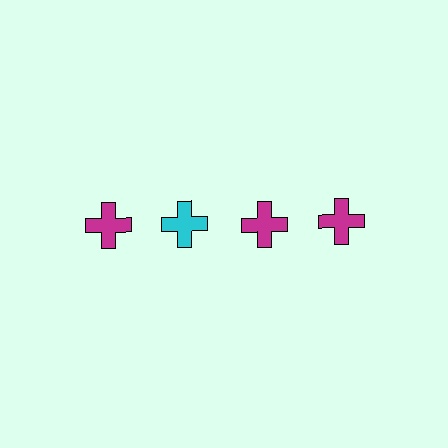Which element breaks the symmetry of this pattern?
The cyan cross in the top row, second from left column breaks the symmetry. All other shapes are magenta crosses.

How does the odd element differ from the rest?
It has a different color: cyan instead of magenta.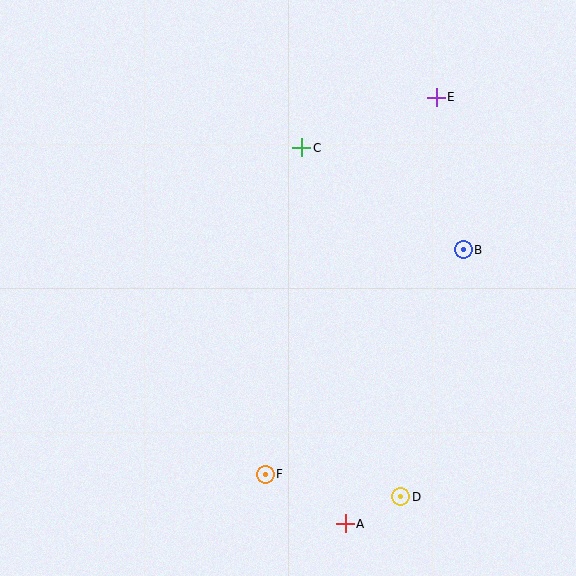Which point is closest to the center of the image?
Point C at (302, 148) is closest to the center.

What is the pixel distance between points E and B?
The distance between E and B is 155 pixels.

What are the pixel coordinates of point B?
Point B is at (463, 250).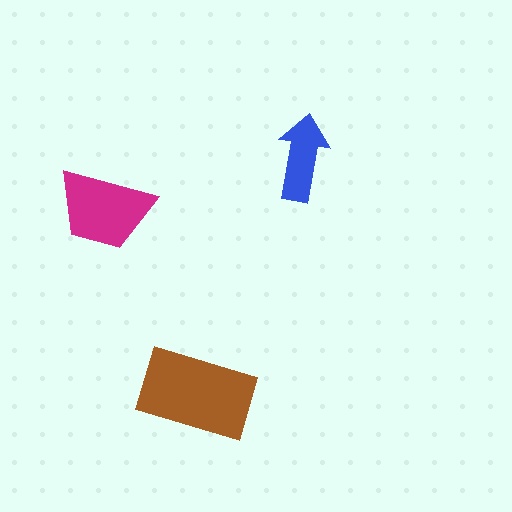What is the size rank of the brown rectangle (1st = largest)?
1st.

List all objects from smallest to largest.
The blue arrow, the magenta trapezoid, the brown rectangle.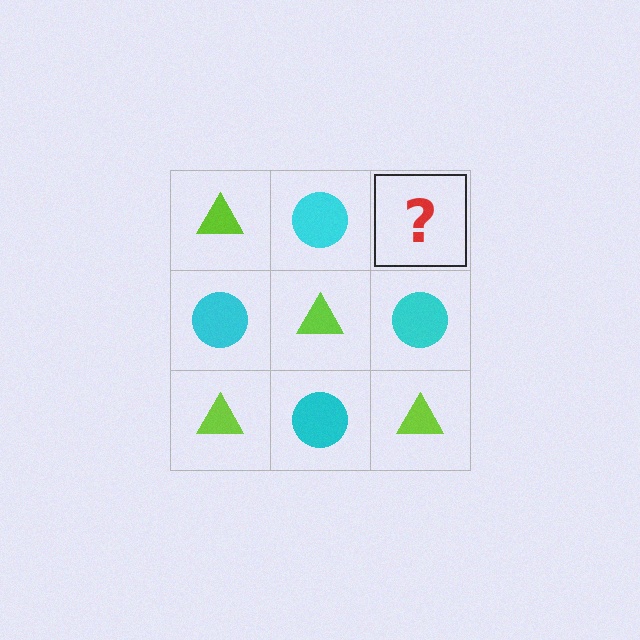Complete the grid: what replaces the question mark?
The question mark should be replaced with a lime triangle.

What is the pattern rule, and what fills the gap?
The rule is that it alternates lime triangle and cyan circle in a checkerboard pattern. The gap should be filled with a lime triangle.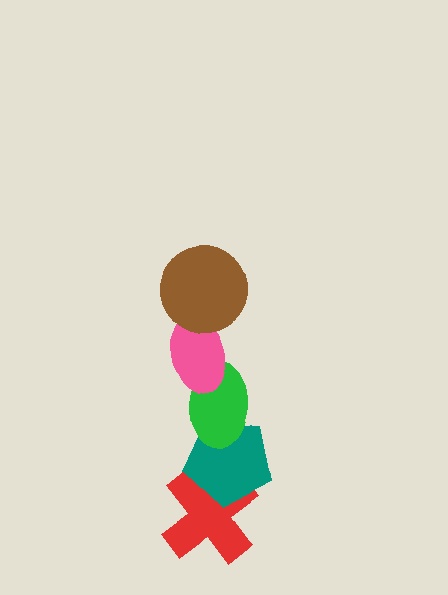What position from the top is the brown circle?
The brown circle is 1st from the top.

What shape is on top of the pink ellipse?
The brown circle is on top of the pink ellipse.